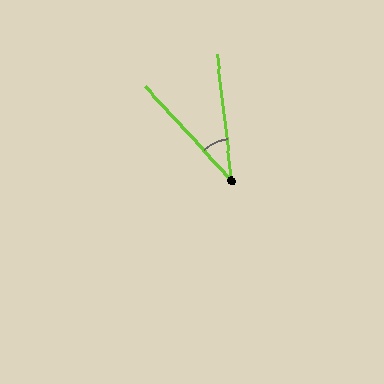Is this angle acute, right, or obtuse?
It is acute.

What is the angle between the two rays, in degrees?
Approximately 36 degrees.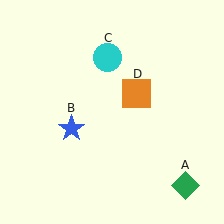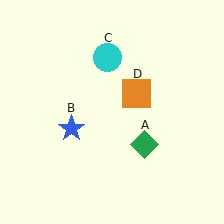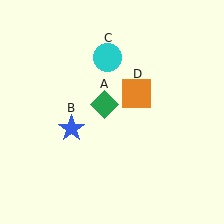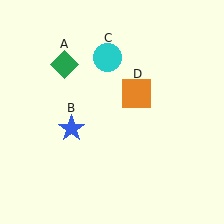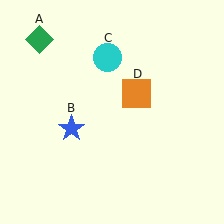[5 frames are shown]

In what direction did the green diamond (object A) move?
The green diamond (object A) moved up and to the left.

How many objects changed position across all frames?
1 object changed position: green diamond (object A).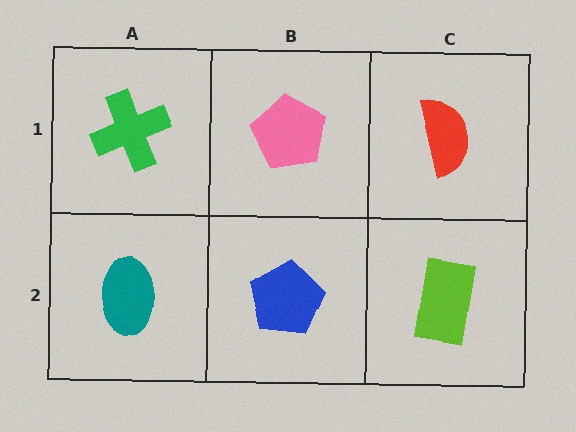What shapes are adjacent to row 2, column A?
A green cross (row 1, column A), a blue pentagon (row 2, column B).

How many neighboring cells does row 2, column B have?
3.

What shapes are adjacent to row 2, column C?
A red semicircle (row 1, column C), a blue pentagon (row 2, column B).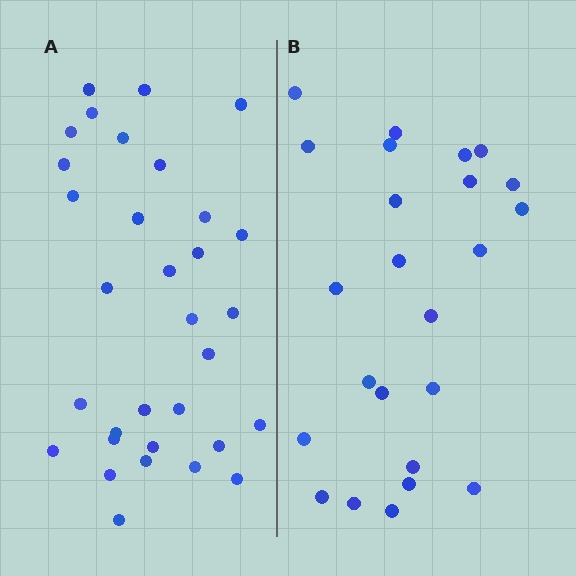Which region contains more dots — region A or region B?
Region A (the left region) has more dots.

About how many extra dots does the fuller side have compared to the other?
Region A has roughly 8 or so more dots than region B.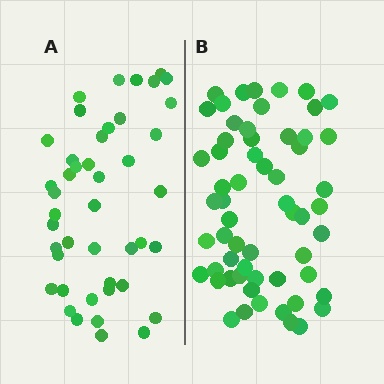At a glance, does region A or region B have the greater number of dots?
Region B (the right region) has more dots.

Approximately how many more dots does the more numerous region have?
Region B has approximately 15 more dots than region A.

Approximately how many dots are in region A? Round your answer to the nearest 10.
About 40 dots. (The exact count is 44, which rounds to 40.)